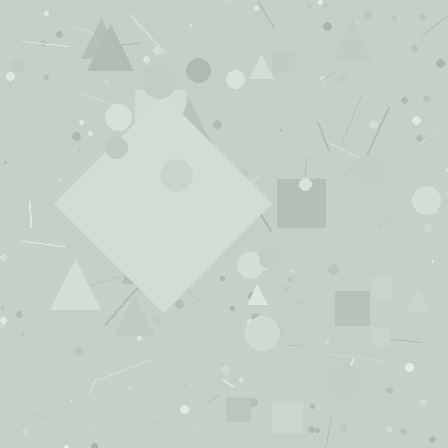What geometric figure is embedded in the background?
A diamond is embedded in the background.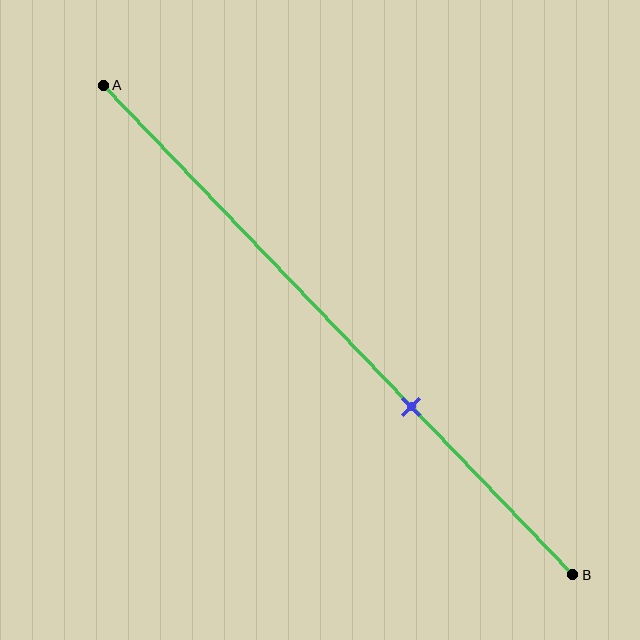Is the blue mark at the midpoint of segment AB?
No, the mark is at about 65% from A, not at the 50% midpoint.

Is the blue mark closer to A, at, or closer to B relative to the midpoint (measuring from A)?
The blue mark is closer to point B than the midpoint of segment AB.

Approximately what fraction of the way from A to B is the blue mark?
The blue mark is approximately 65% of the way from A to B.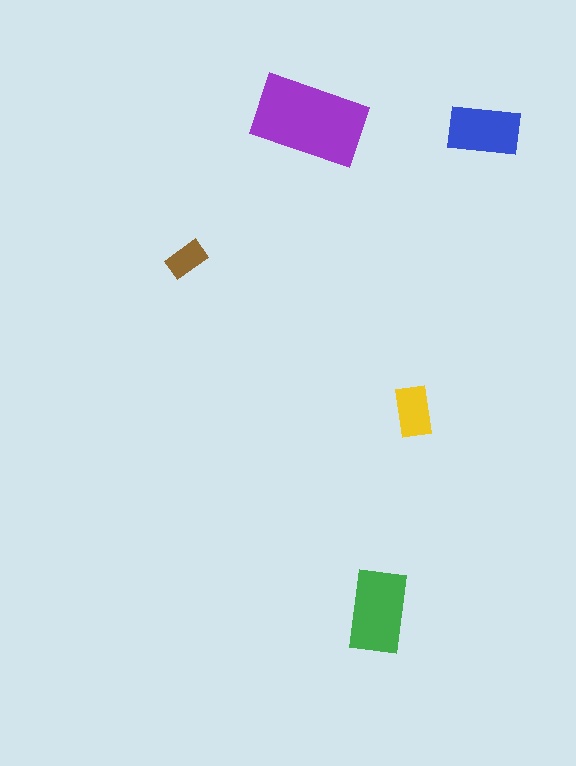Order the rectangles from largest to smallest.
the purple one, the green one, the blue one, the yellow one, the brown one.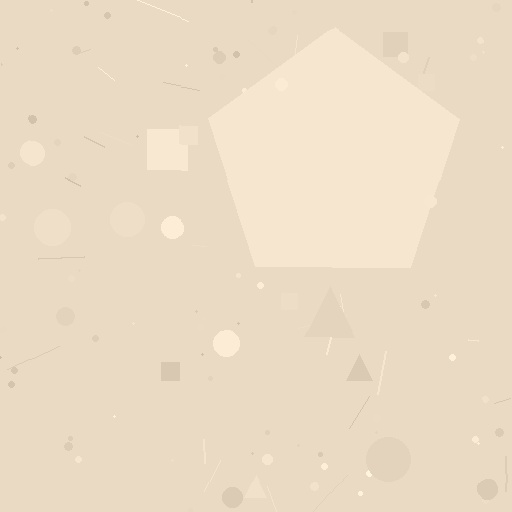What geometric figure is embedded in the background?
A pentagon is embedded in the background.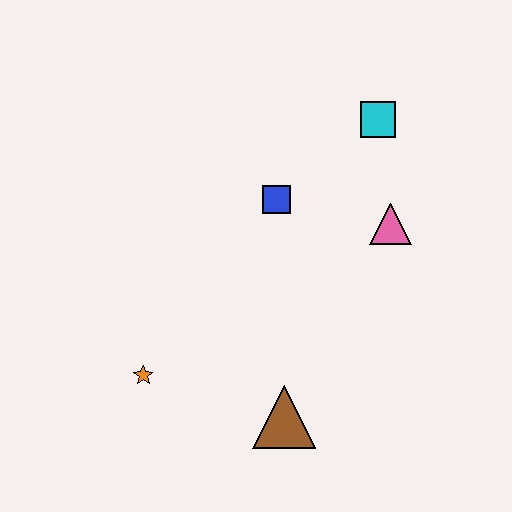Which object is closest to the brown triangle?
The orange star is closest to the brown triangle.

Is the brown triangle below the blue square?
Yes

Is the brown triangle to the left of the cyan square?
Yes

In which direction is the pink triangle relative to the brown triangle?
The pink triangle is above the brown triangle.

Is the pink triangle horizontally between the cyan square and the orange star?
No